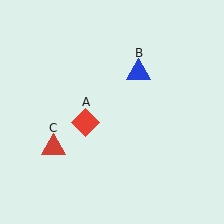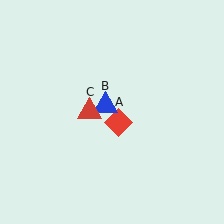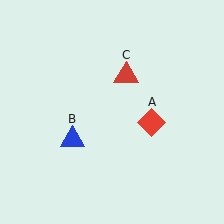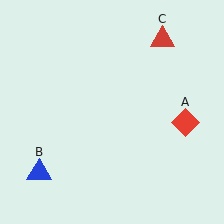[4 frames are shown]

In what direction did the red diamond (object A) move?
The red diamond (object A) moved right.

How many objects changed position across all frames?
3 objects changed position: red diamond (object A), blue triangle (object B), red triangle (object C).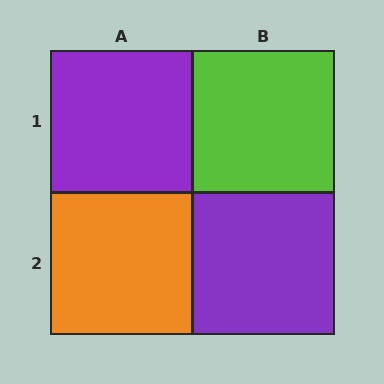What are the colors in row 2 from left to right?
Orange, purple.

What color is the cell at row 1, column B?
Lime.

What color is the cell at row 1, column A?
Purple.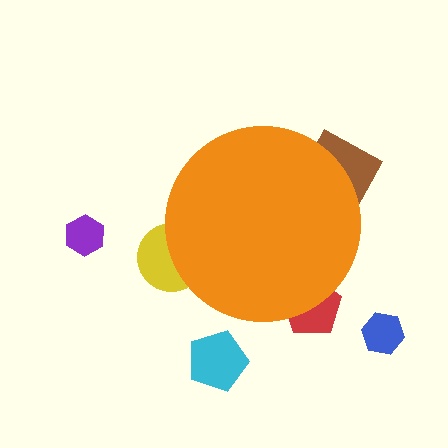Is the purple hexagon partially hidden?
No, the purple hexagon is fully visible.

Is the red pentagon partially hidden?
Yes, the red pentagon is partially hidden behind the orange circle.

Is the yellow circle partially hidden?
Yes, the yellow circle is partially hidden behind the orange circle.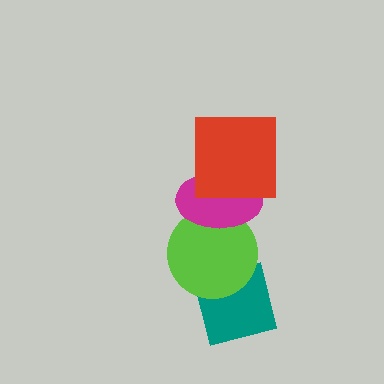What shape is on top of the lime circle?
The magenta ellipse is on top of the lime circle.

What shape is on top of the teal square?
The lime circle is on top of the teal square.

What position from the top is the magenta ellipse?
The magenta ellipse is 2nd from the top.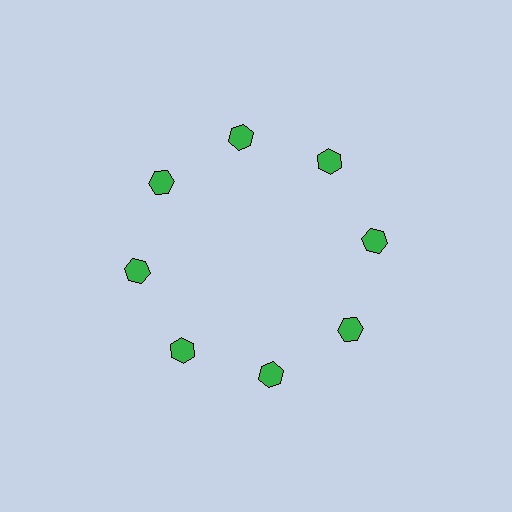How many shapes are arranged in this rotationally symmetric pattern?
There are 8 shapes, arranged in 8 groups of 1.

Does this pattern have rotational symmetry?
Yes, this pattern has 8-fold rotational symmetry. It looks the same after rotating 45 degrees around the center.